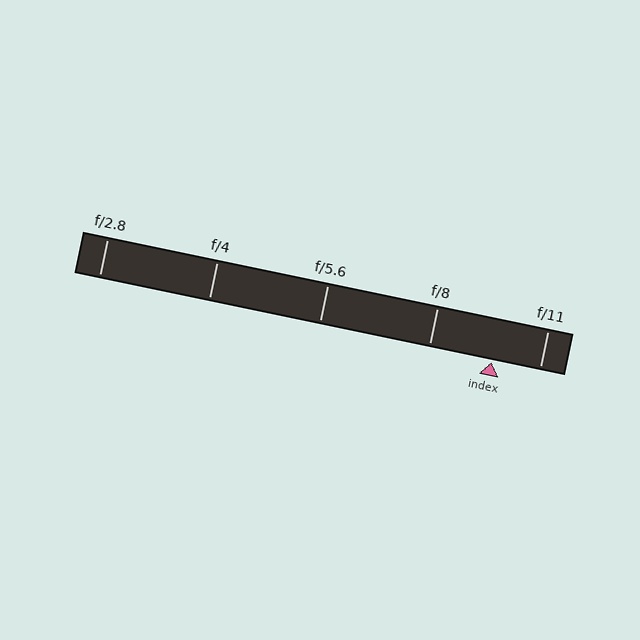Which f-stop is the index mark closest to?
The index mark is closest to f/11.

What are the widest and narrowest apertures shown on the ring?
The widest aperture shown is f/2.8 and the narrowest is f/11.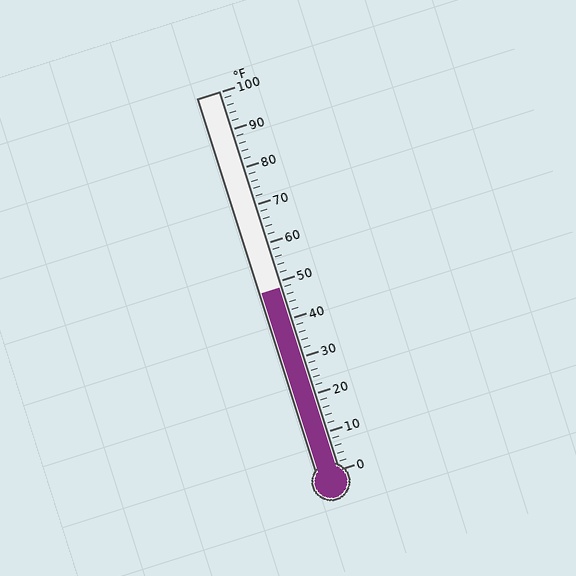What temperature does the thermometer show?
The thermometer shows approximately 48°F.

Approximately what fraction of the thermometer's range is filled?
The thermometer is filled to approximately 50% of its range.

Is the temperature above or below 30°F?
The temperature is above 30°F.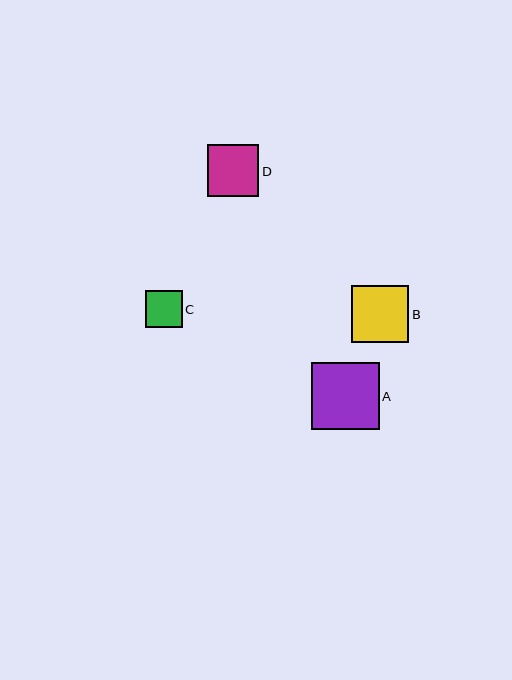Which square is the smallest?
Square C is the smallest with a size of approximately 37 pixels.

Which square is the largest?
Square A is the largest with a size of approximately 68 pixels.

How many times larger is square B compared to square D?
Square B is approximately 1.1 times the size of square D.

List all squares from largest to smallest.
From largest to smallest: A, B, D, C.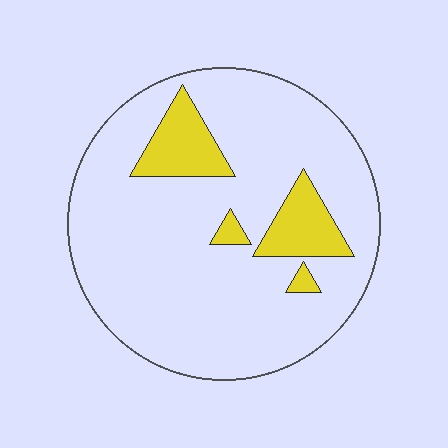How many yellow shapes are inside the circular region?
4.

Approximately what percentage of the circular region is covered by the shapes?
Approximately 15%.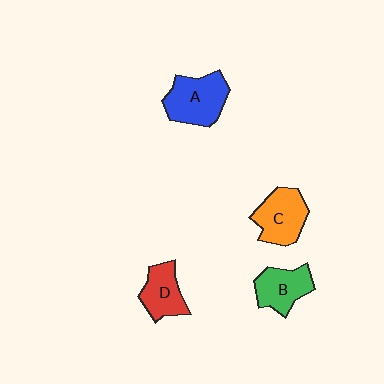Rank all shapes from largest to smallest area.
From largest to smallest: A (blue), C (orange), B (green), D (red).